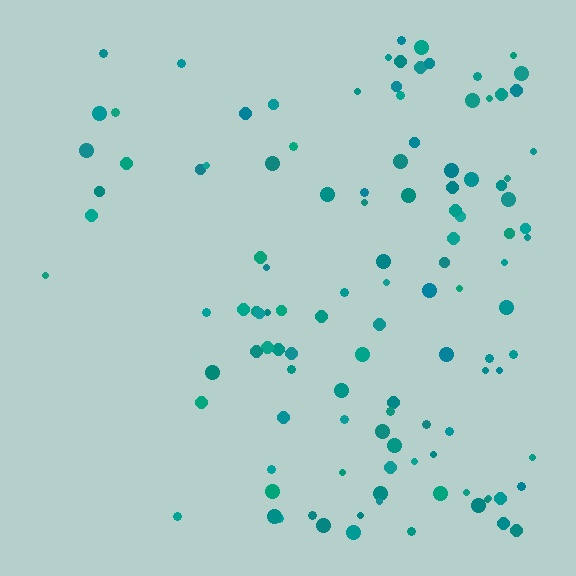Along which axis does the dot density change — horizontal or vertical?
Horizontal.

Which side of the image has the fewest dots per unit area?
The left.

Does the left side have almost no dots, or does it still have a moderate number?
Still a moderate number, just noticeably fewer than the right.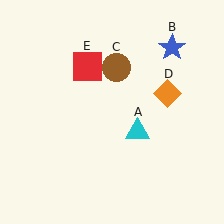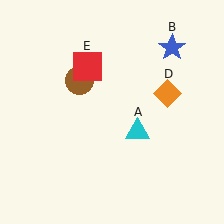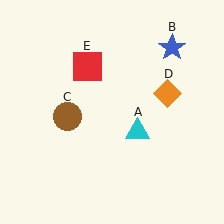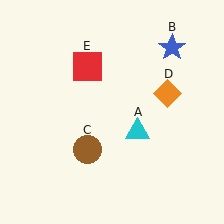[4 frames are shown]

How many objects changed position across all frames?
1 object changed position: brown circle (object C).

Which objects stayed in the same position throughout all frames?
Cyan triangle (object A) and blue star (object B) and orange diamond (object D) and red square (object E) remained stationary.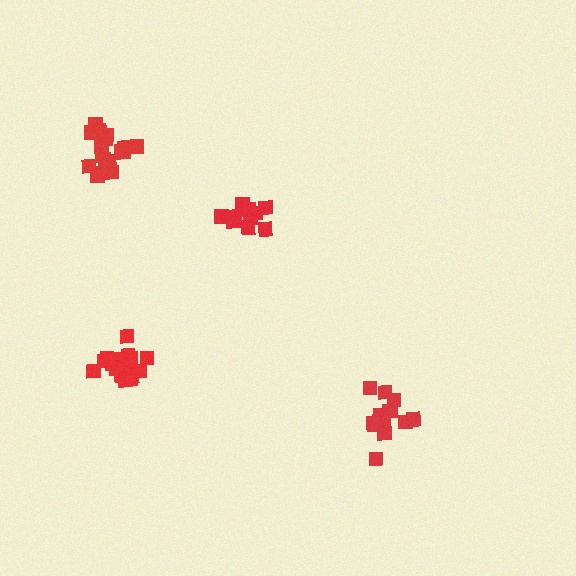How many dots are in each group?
Group 1: 17 dots, Group 2: 15 dots, Group 3: 16 dots, Group 4: 12 dots (60 total).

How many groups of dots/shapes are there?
There are 4 groups.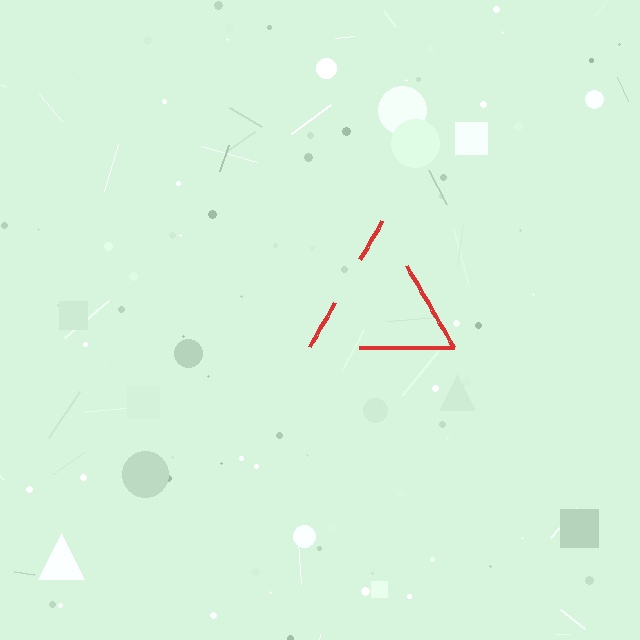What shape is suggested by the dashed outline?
The dashed outline suggests a triangle.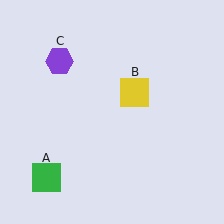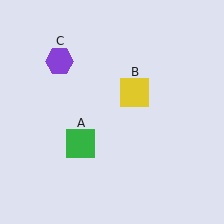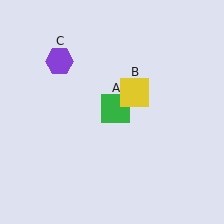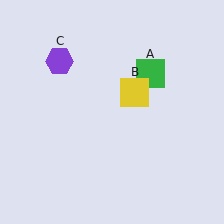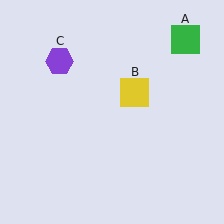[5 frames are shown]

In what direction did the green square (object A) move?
The green square (object A) moved up and to the right.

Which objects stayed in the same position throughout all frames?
Yellow square (object B) and purple hexagon (object C) remained stationary.